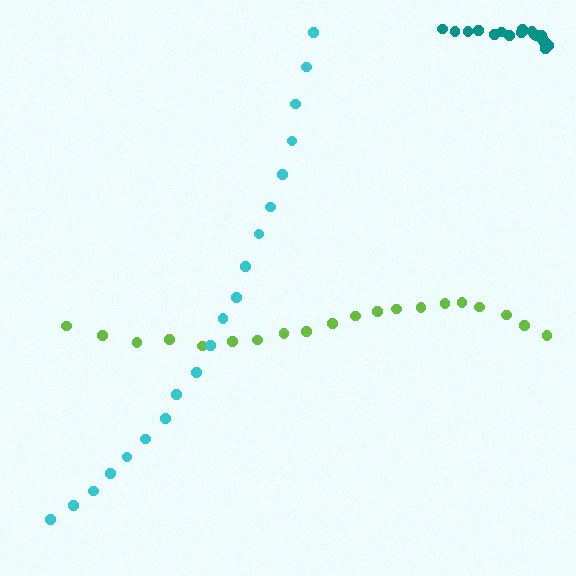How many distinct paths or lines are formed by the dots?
There are 3 distinct paths.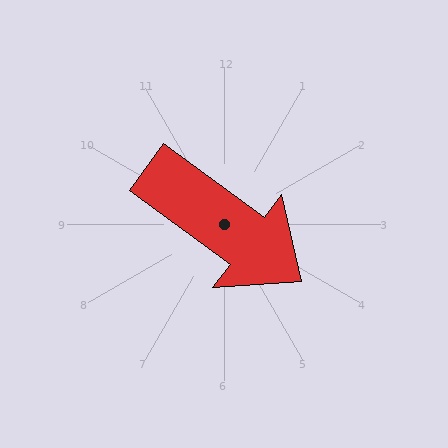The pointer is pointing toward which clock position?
Roughly 4 o'clock.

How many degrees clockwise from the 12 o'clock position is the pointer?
Approximately 126 degrees.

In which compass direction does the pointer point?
Southeast.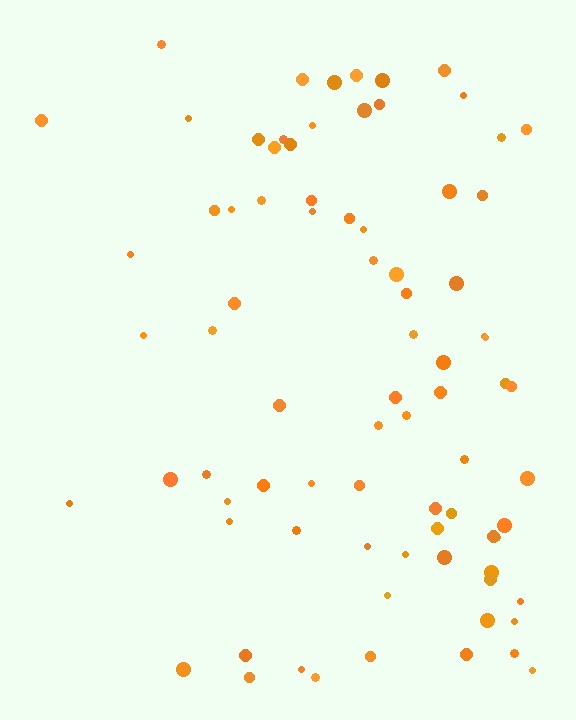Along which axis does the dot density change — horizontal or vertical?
Horizontal.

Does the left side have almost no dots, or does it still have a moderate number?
Still a moderate number, just noticeably fewer than the right.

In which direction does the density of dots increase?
From left to right, with the right side densest.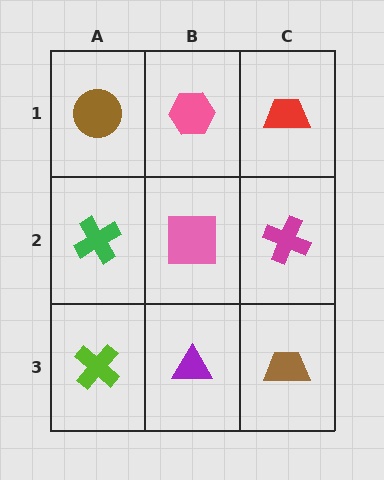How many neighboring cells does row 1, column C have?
2.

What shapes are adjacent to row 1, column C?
A magenta cross (row 2, column C), a pink hexagon (row 1, column B).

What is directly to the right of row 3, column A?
A purple triangle.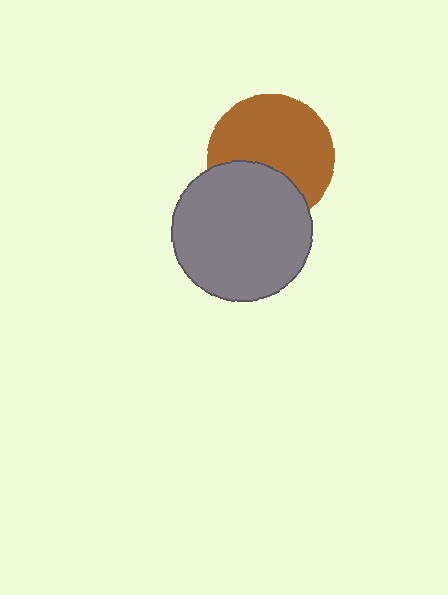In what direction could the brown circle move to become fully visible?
The brown circle could move up. That would shift it out from behind the gray circle entirely.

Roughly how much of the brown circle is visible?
Most of it is visible (roughly 66%).